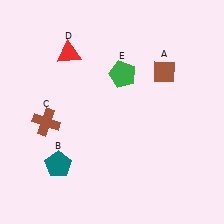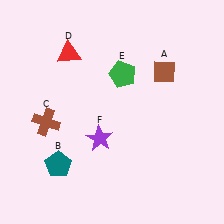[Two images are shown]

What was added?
A purple star (F) was added in Image 2.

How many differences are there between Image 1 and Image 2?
There is 1 difference between the two images.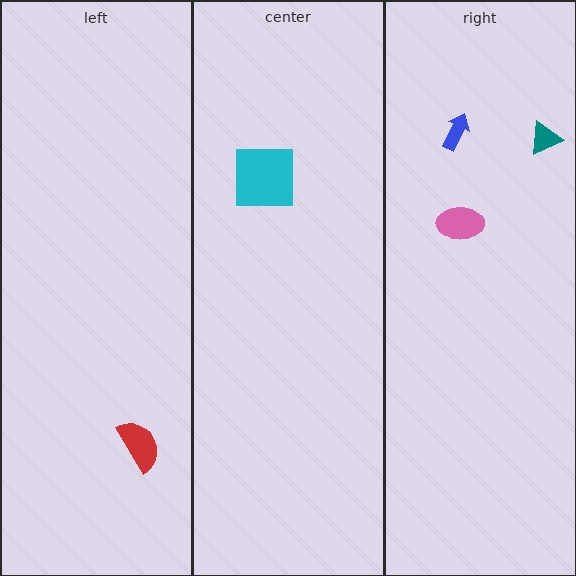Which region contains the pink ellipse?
The right region.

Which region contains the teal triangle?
The right region.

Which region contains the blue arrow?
The right region.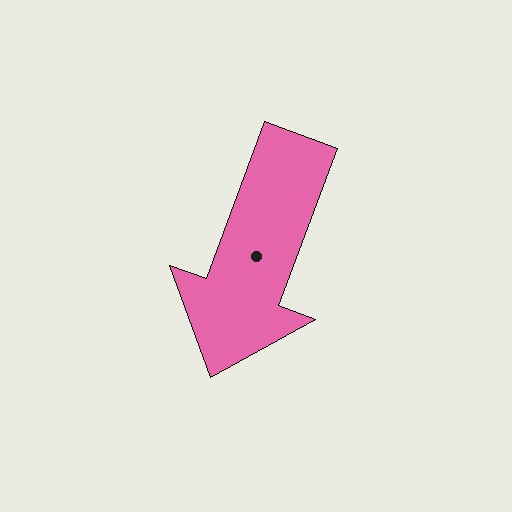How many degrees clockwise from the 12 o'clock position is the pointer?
Approximately 200 degrees.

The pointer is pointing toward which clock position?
Roughly 7 o'clock.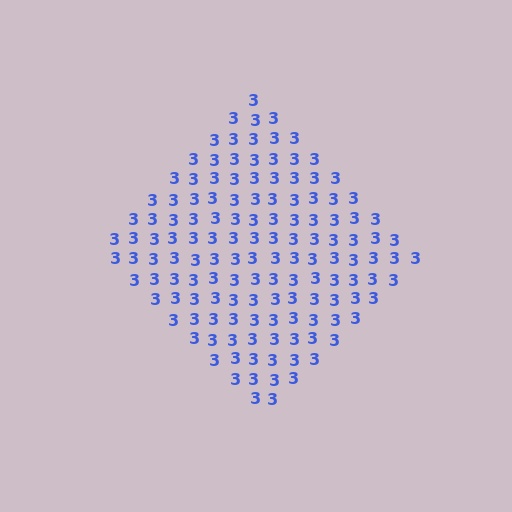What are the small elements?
The small elements are digit 3's.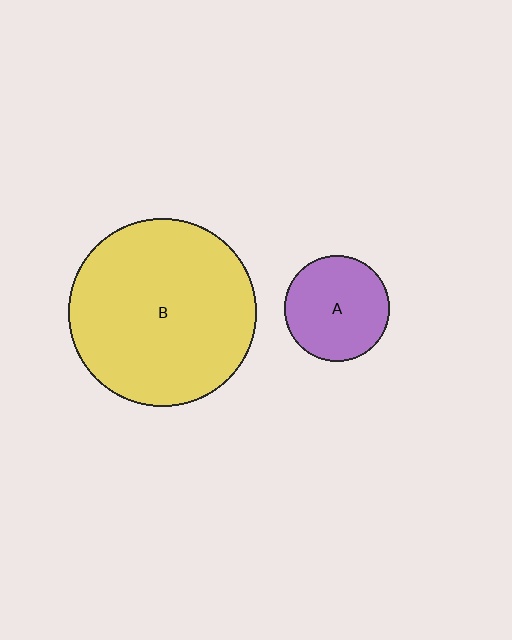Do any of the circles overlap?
No, none of the circles overlap.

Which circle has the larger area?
Circle B (yellow).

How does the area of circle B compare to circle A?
Approximately 3.1 times.